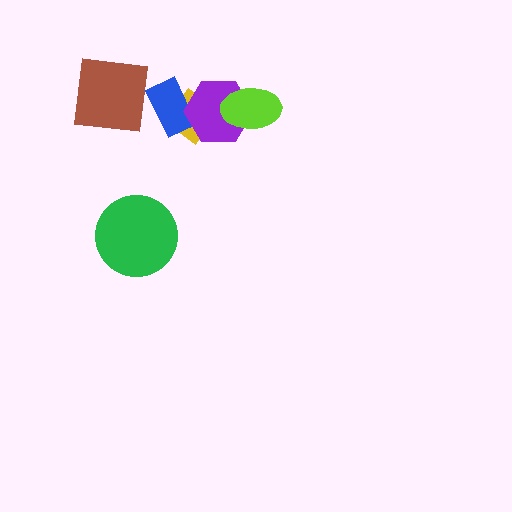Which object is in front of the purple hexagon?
The lime ellipse is in front of the purple hexagon.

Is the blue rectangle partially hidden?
Yes, it is partially covered by another shape.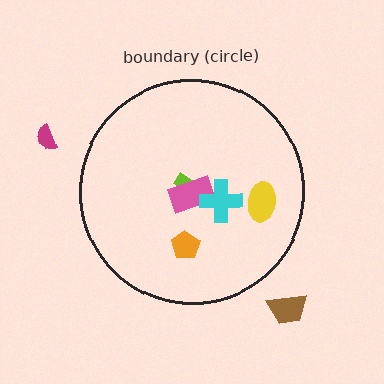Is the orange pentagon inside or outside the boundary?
Inside.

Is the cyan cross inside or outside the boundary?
Inside.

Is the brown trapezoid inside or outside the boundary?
Outside.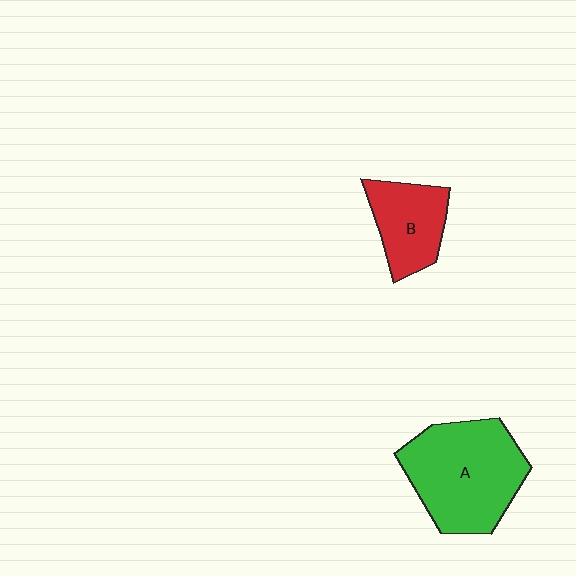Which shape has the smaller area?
Shape B (red).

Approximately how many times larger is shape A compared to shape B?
Approximately 1.9 times.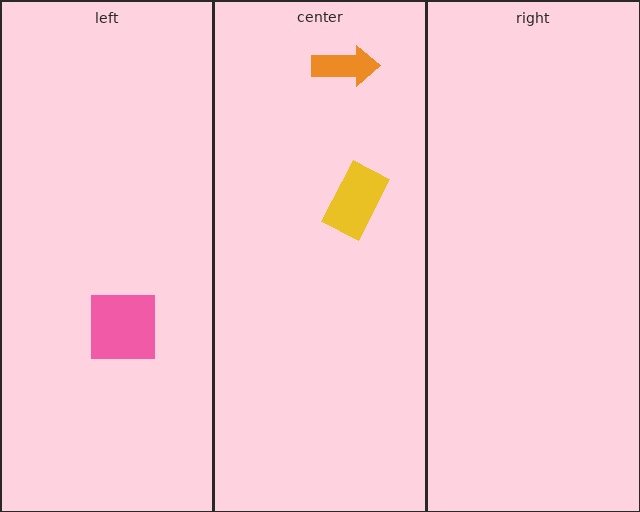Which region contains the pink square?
The left region.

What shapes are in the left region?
The pink square.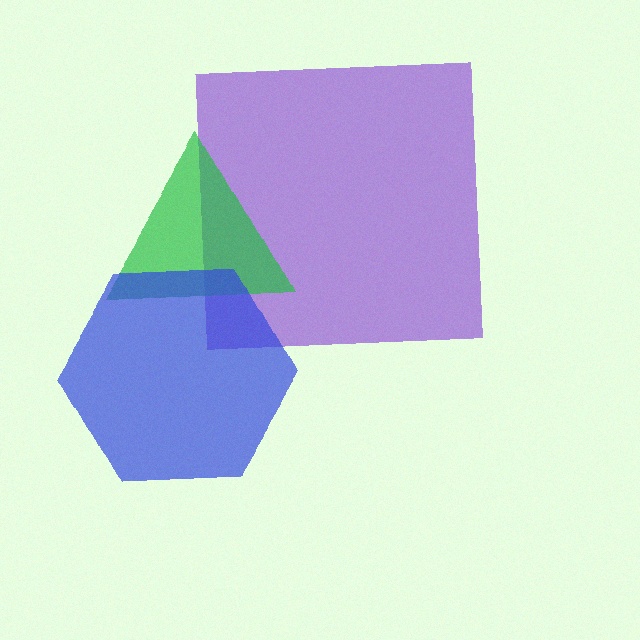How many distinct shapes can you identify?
There are 3 distinct shapes: a purple square, a green triangle, a blue hexagon.